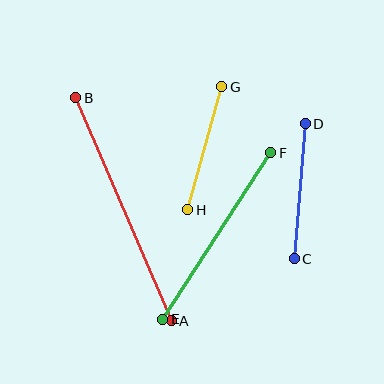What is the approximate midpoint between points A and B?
The midpoint is at approximately (124, 209) pixels.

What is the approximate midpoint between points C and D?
The midpoint is at approximately (300, 191) pixels.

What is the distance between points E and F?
The distance is approximately 199 pixels.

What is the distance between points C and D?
The distance is approximately 136 pixels.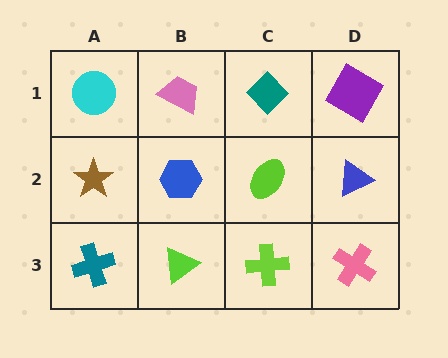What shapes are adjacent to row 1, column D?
A blue triangle (row 2, column D), a teal diamond (row 1, column C).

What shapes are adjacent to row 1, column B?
A blue hexagon (row 2, column B), a cyan circle (row 1, column A), a teal diamond (row 1, column C).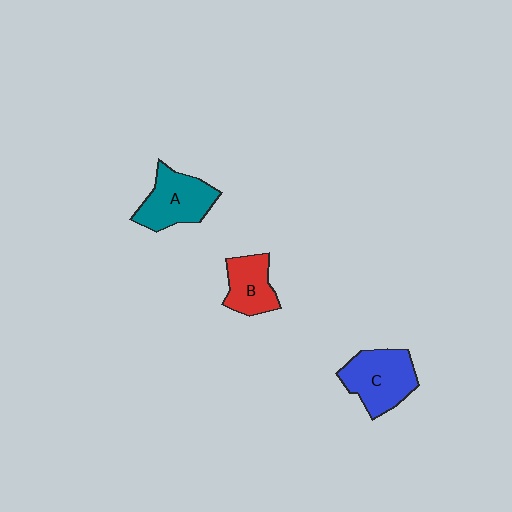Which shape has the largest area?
Shape C (blue).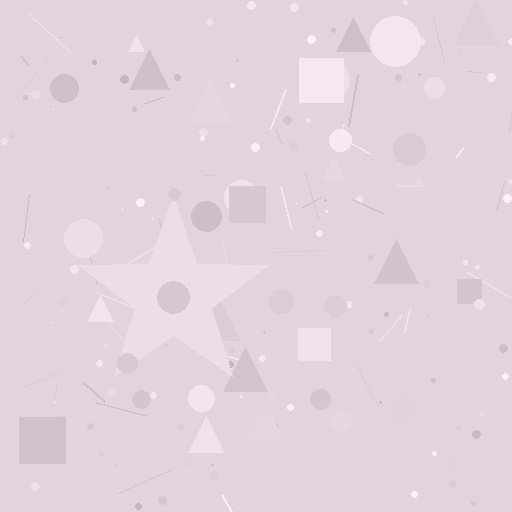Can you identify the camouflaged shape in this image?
The camouflaged shape is a star.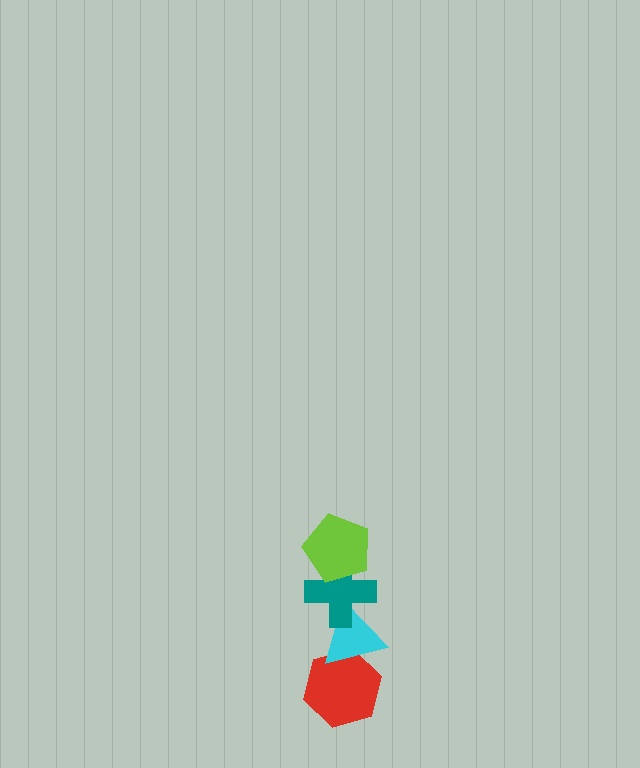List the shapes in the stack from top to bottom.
From top to bottom: the lime pentagon, the teal cross, the cyan triangle, the red hexagon.